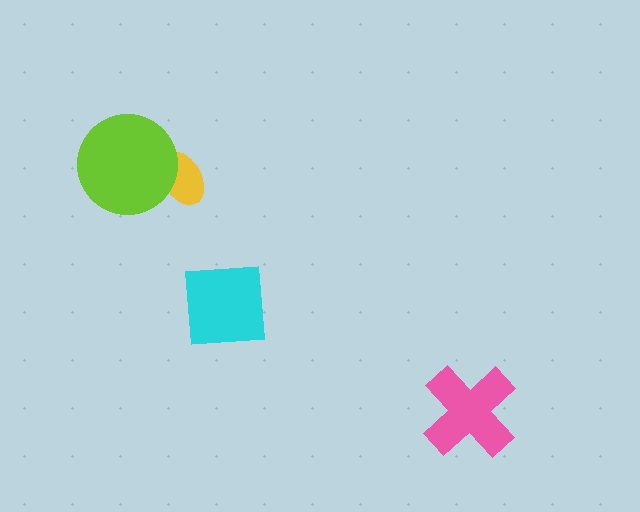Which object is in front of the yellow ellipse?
The lime circle is in front of the yellow ellipse.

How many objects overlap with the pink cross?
0 objects overlap with the pink cross.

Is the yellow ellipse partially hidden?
Yes, it is partially covered by another shape.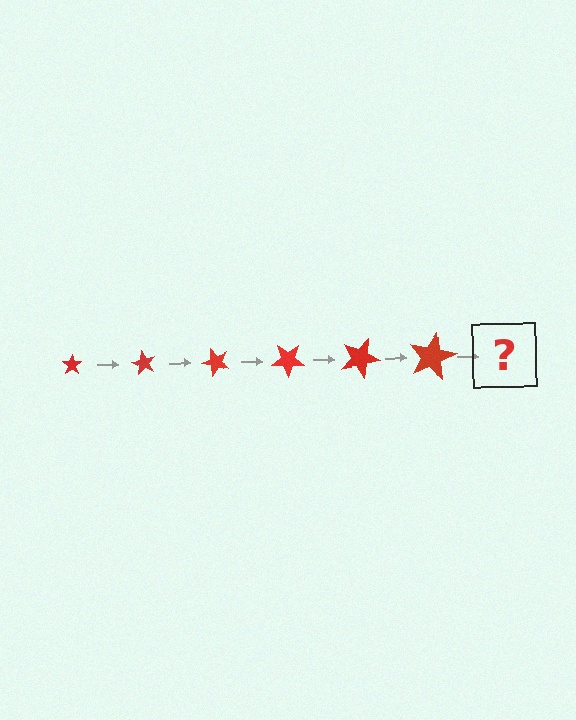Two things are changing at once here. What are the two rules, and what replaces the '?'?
The two rules are that the star grows larger each step and it rotates 60 degrees each step. The '?' should be a star, larger than the previous one and rotated 360 degrees from the start.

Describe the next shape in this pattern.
It should be a star, larger than the previous one and rotated 360 degrees from the start.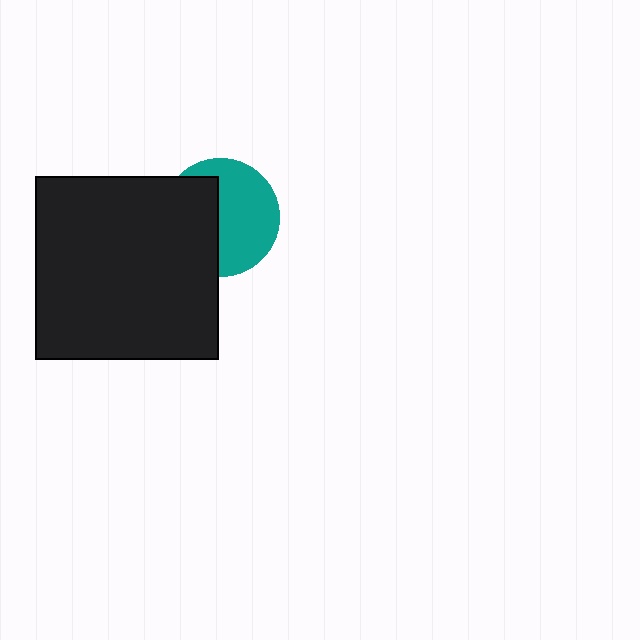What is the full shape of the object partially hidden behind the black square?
The partially hidden object is a teal circle.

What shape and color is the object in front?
The object in front is a black square.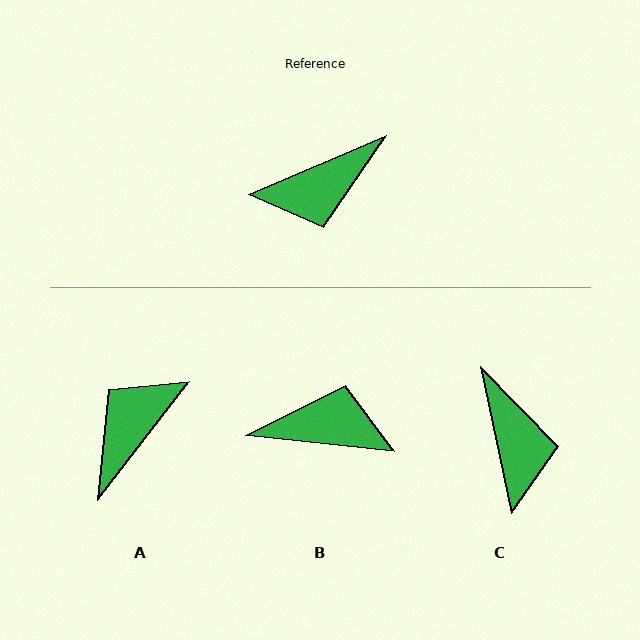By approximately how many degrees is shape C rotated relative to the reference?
Approximately 79 degrees counter-clockwise.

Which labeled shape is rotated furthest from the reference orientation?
A, about 151 degrees away.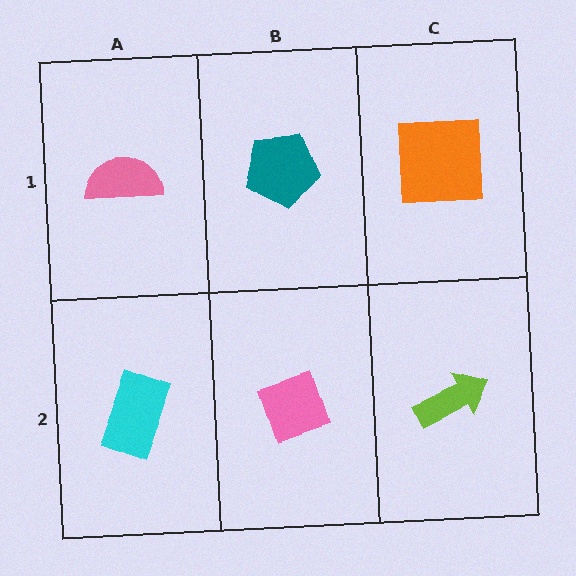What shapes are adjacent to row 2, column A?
A pink semicircle (row 1, column A), a pink diamond (row 2, column B).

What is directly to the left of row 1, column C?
A teal pentagon.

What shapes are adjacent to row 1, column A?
A cyan rectangle (row 2, column A), a teal pentagon (row 1, column B).